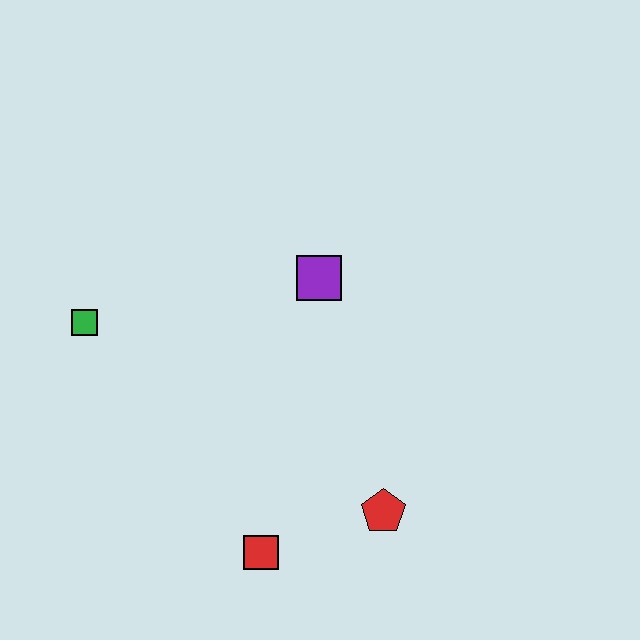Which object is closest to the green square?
The purple square is closest to the green square.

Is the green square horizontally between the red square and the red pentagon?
No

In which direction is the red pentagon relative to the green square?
The red pentagon is to the right of the green square.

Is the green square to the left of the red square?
Yes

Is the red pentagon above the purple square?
No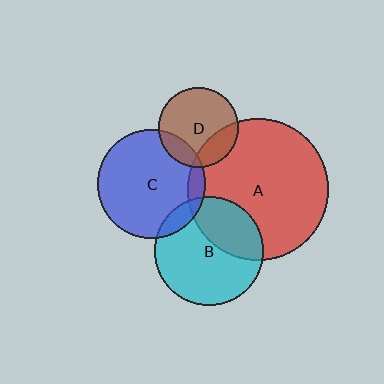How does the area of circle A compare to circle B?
Approximately 1.7 times.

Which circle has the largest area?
Circle A (red).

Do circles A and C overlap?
Yes.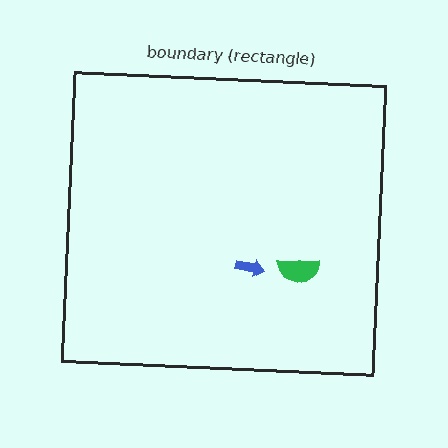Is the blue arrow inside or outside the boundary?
Inside.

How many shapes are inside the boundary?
2 inside, 0 outside.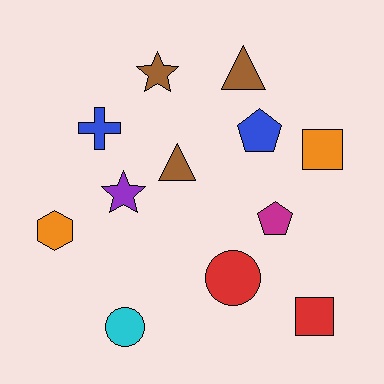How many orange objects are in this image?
There are 2 orange objects.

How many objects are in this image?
There are 12 objects.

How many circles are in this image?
There are 2 circles.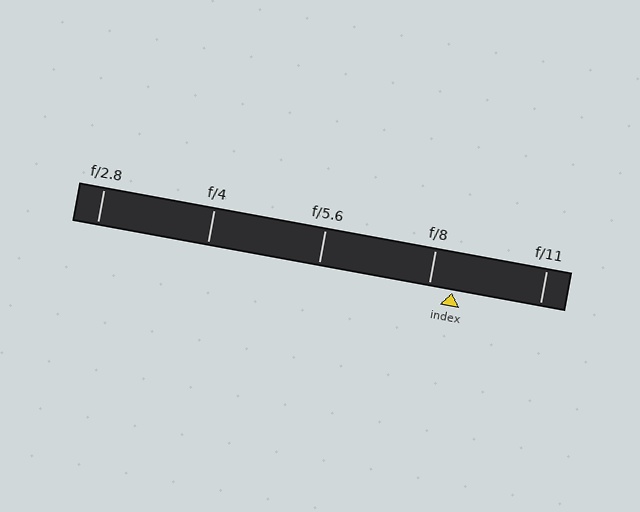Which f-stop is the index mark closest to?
The index mark is closest to f/8.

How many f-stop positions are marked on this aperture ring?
There are 5 f-stop positions marked.